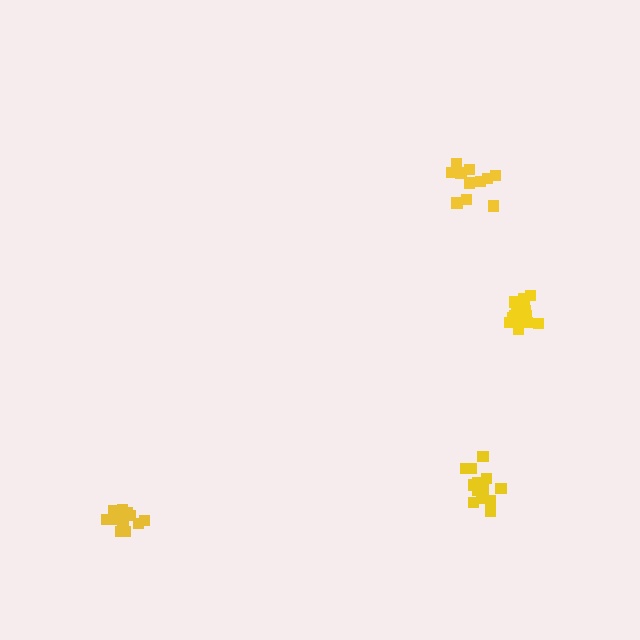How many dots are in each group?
Group 1: 12 dots, Group 2: 11 dots, Group 3: 14 dots, Group 4: 15 dots (52 total).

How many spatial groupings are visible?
There are 4 spatial groupings.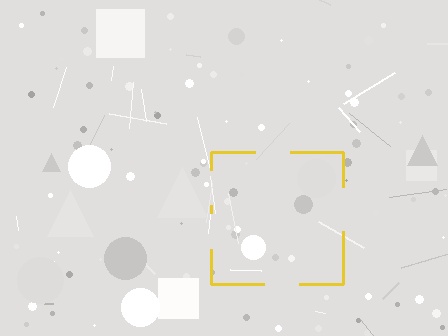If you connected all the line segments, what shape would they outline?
They would outline a square.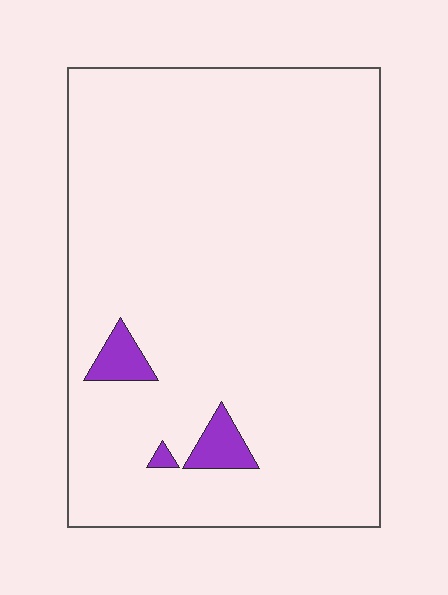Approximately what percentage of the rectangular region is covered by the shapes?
Approximately 5%.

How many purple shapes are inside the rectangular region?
3.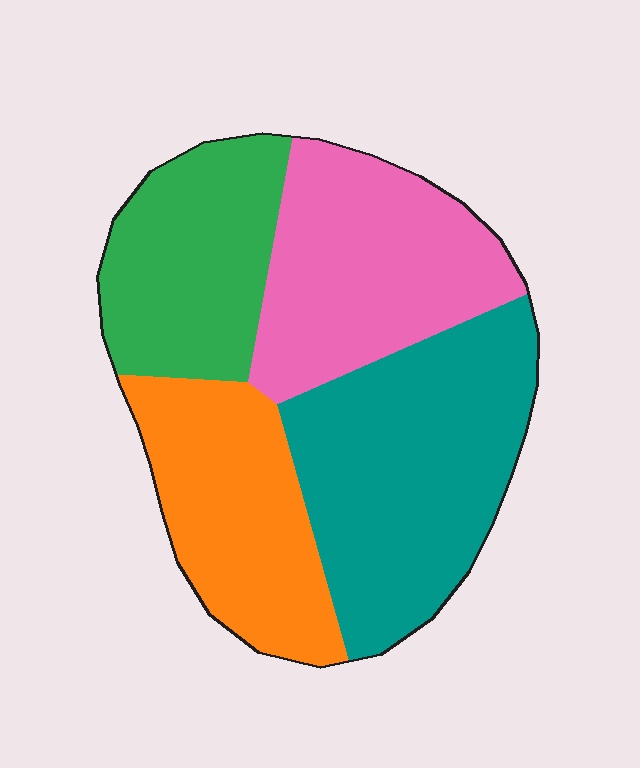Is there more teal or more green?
Teal.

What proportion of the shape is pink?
Pink takes up between a quarter and a half of the shape.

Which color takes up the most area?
Teal, at roughly 30%.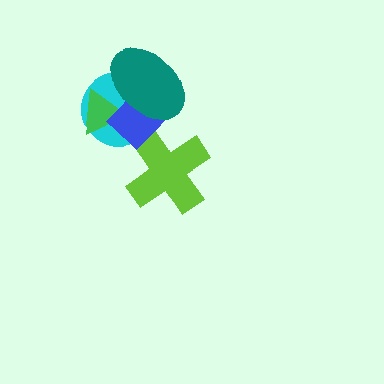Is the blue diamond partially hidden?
Yes, it is partially covered by another shape.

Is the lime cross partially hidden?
Yes, it is partially covered by another shape.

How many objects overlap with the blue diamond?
4 objects overlap with the blue diamond.